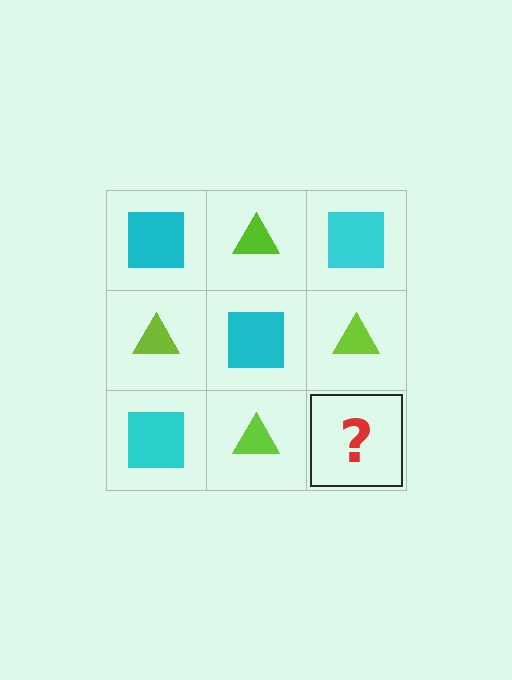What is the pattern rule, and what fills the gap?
The rule is that it alternates cyan square and lime triangle in a checkerboard pattern. The gap should be filled with a cyan square.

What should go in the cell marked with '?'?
The missing cell should contain a cyan square.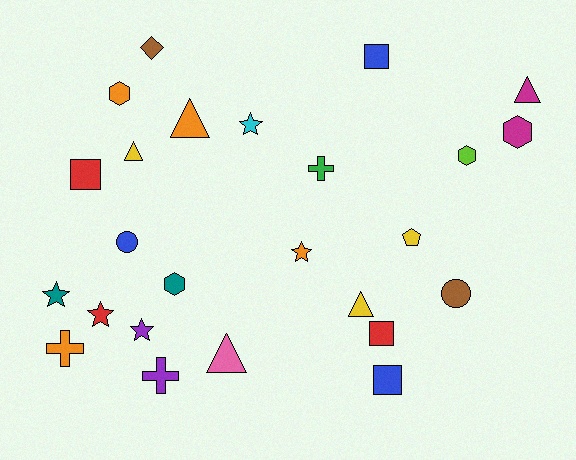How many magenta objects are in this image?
There are 2 magenta objects.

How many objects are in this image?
There are 25 objects.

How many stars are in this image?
There are 5 stars.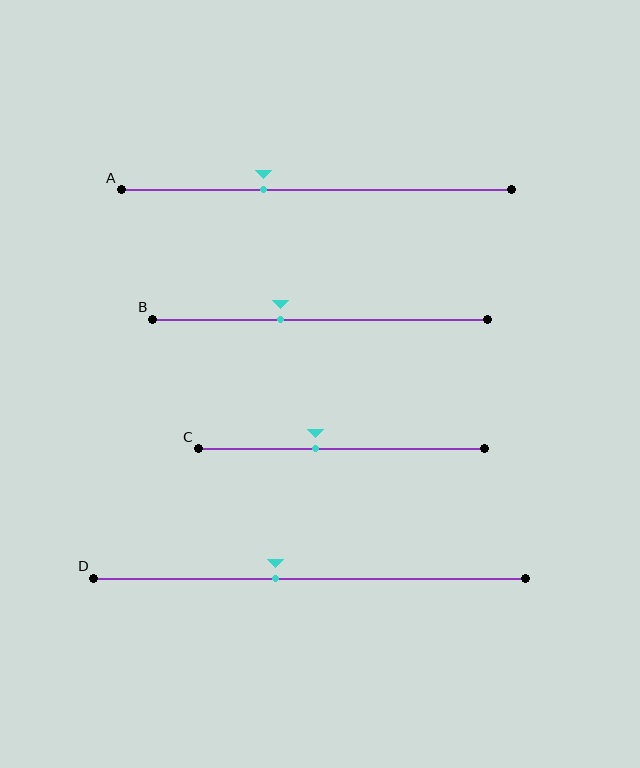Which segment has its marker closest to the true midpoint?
Segment D has its marker closest to the true midpoint.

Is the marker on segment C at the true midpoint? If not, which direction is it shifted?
No, the marker on segment C is shifted to the left by about 9% of the segment length.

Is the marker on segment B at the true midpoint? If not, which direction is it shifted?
No, the marker on segment B is shifted to the left by about 12% of the segment length.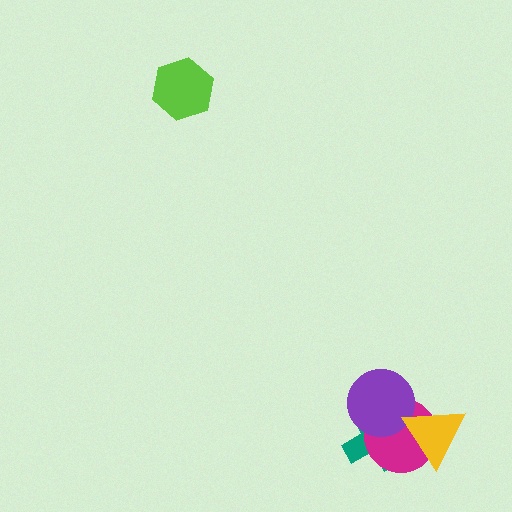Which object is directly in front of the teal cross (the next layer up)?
The magenta circle is directly in front of the teal cross.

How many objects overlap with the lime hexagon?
0 objects overlap with the lime hexagon.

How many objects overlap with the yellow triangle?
3 objects overlap with the yellow triangle.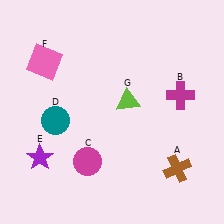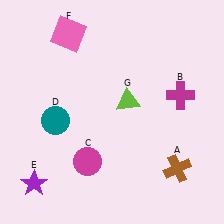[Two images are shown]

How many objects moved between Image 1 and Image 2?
2 objects moved between the two images.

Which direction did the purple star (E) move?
The purple star (E) moved down.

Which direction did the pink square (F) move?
The pink square (F) moved up.